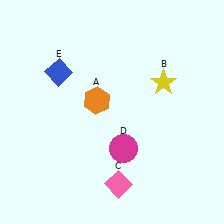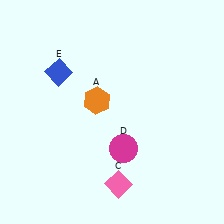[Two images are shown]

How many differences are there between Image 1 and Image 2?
There is 1 difference between the two images.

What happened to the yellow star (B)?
The yellow star (B) was removed in Image 2. It was in the top-right area of Image 1.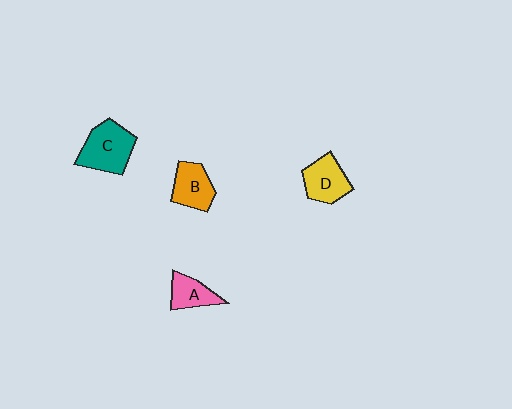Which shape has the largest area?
Shape C (teal).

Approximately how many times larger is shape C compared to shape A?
Approximately 1.7 times.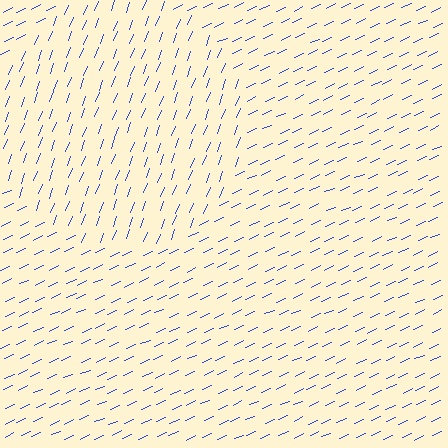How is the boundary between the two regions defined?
The boundary is defined purely by a change in line orientation (approximately 45 degrees difference). All lines are the same color and thickness.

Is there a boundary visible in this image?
Yes, there is a texture boundary formed by a change in line orientation.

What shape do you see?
I see a circle.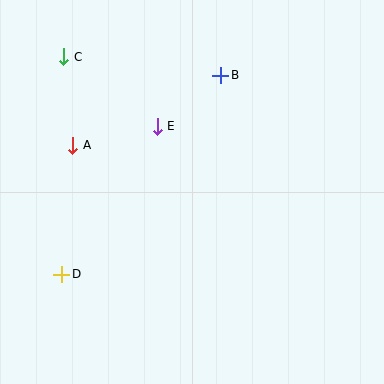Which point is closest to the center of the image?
Point E at (157, 126) is closest to the center.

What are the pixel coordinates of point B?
Point B is at (221, 75).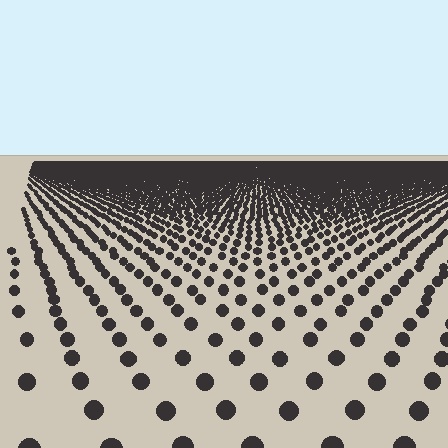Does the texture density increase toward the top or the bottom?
Density increases toward the top.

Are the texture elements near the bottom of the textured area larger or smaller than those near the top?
Larger. Near the bottom, elements are closer to the viewer and appear at a bigger on-screen size.